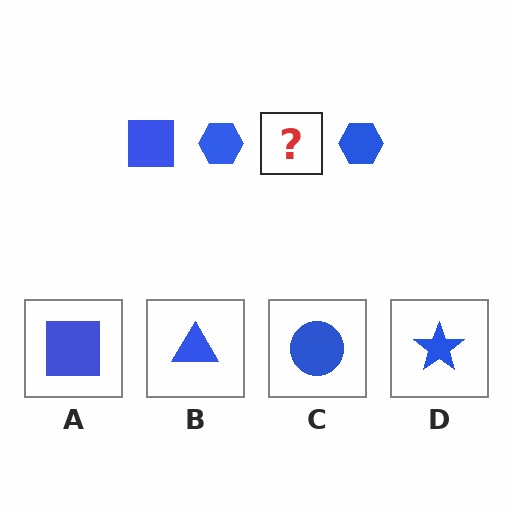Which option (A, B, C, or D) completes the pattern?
A.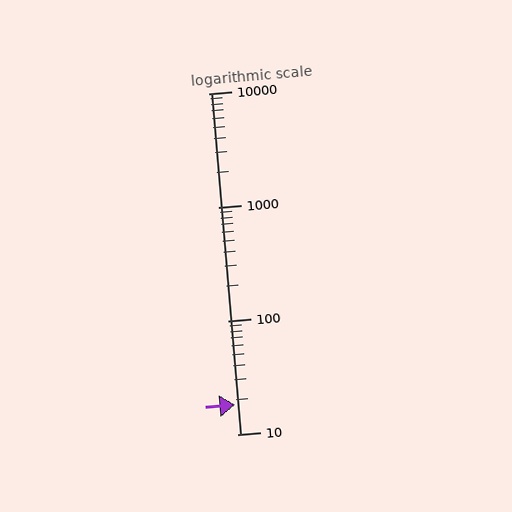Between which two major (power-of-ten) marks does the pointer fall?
The pointer is between 10 and 100.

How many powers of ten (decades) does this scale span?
The scale spans 3 decades, from 10 to 10000.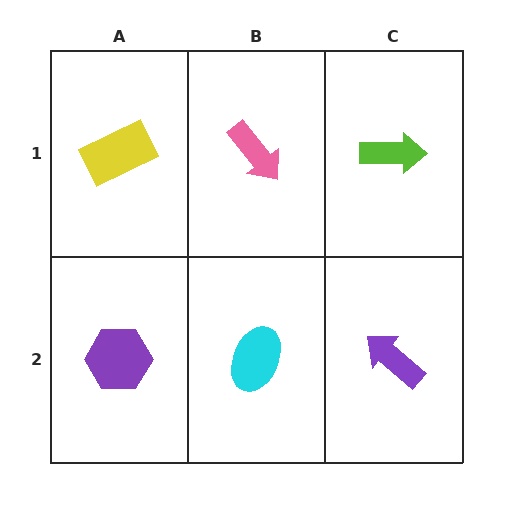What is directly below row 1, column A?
A purple hexagon.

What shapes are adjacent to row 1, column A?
A purple hexagon (row 2, column A), a pink arrow (row 1, column B).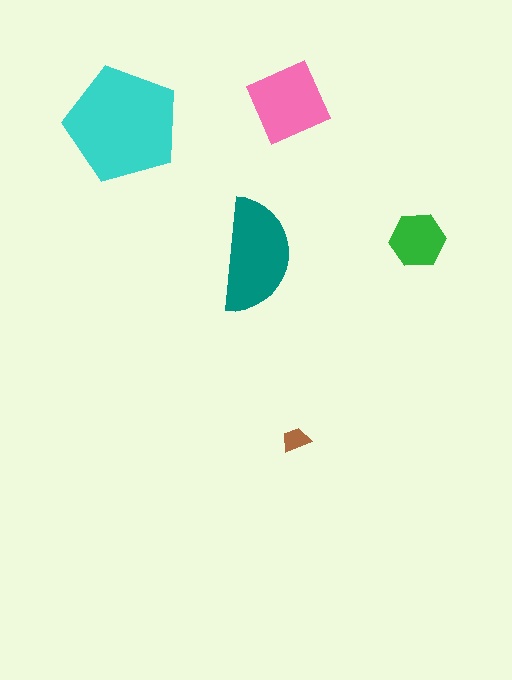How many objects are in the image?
There are 5 objects in the image.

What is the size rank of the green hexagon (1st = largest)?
4th.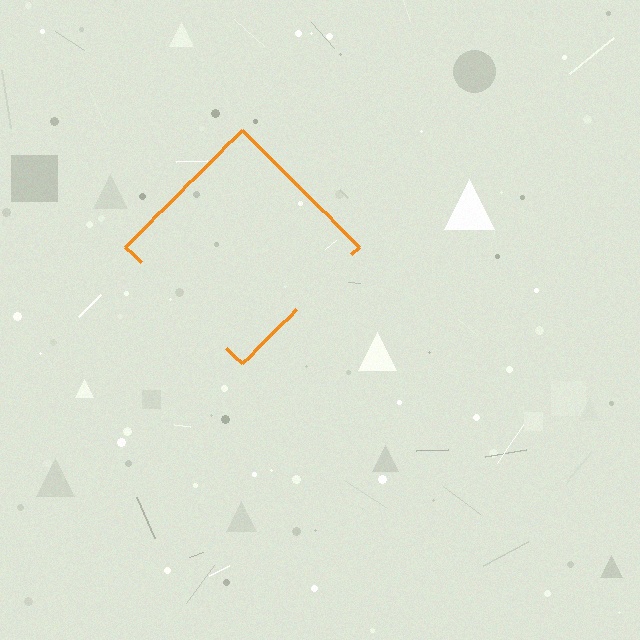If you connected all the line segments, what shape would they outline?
They would outline a diamond.